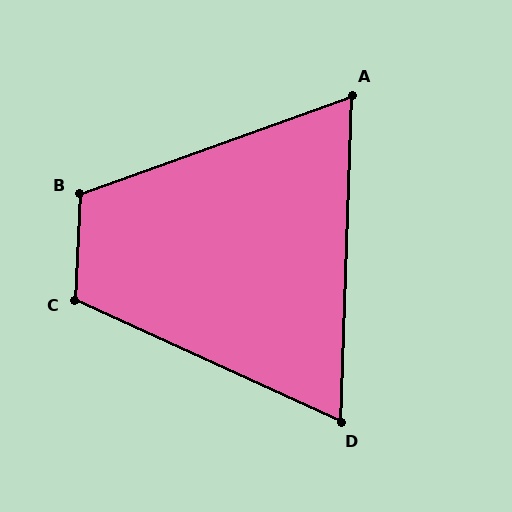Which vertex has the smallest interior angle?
D, at approximately 67 degrees.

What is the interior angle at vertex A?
Approximately 68 degrees (acute).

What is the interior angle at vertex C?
Approximately 112 degrees (obtuse).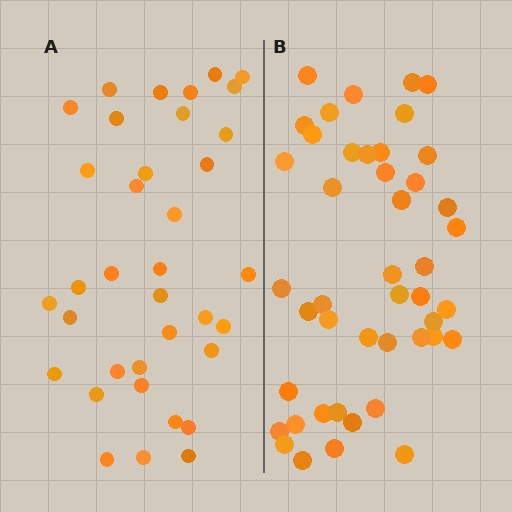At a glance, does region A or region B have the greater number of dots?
Region B (the right region) has more dots.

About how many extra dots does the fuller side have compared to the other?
Region B has roughly 8 or so more dots than region A.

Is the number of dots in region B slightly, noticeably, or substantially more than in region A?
Region B has noticeably more, but not dramatically so. The ratio is roughly 1.2 to 1.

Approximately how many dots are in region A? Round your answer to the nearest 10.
About 40 dots. (The exact count is 36, which rounds to 40.)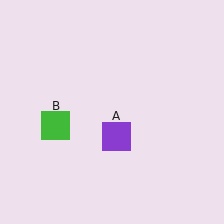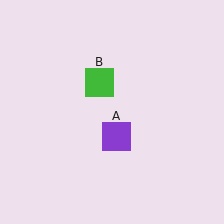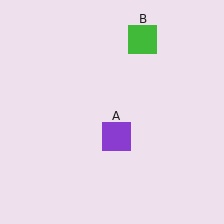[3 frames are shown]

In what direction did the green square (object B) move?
The green square (object B) moved up and to the right.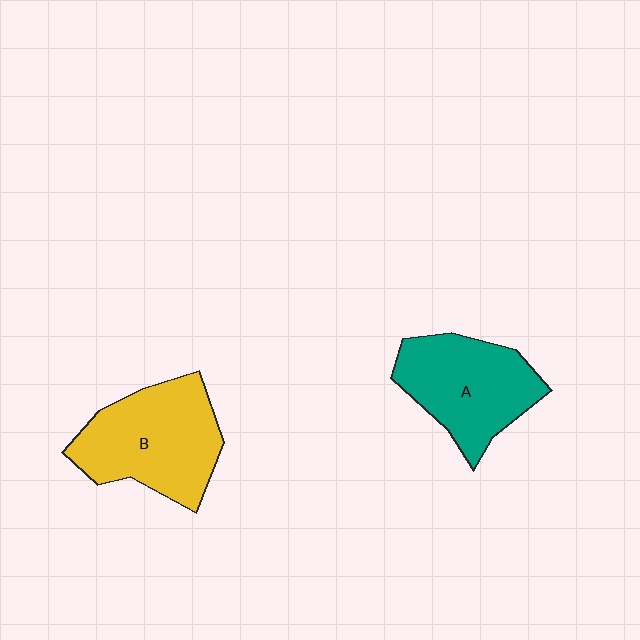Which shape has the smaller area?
Shape A (teal).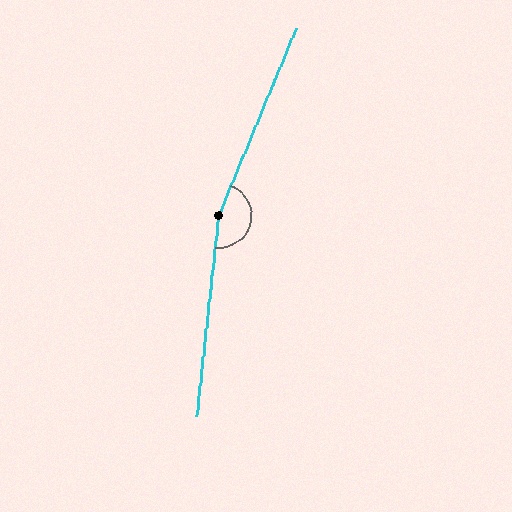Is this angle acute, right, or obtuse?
It is obtuse.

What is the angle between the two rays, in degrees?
Approximately 164 degrees.